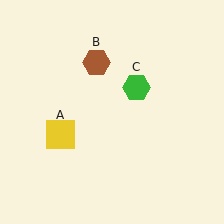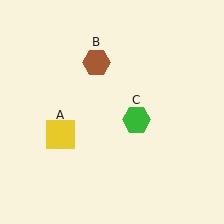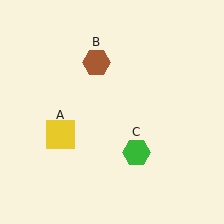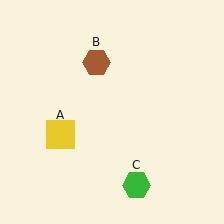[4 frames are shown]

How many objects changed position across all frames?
1 object changed position: green hexagon (object C).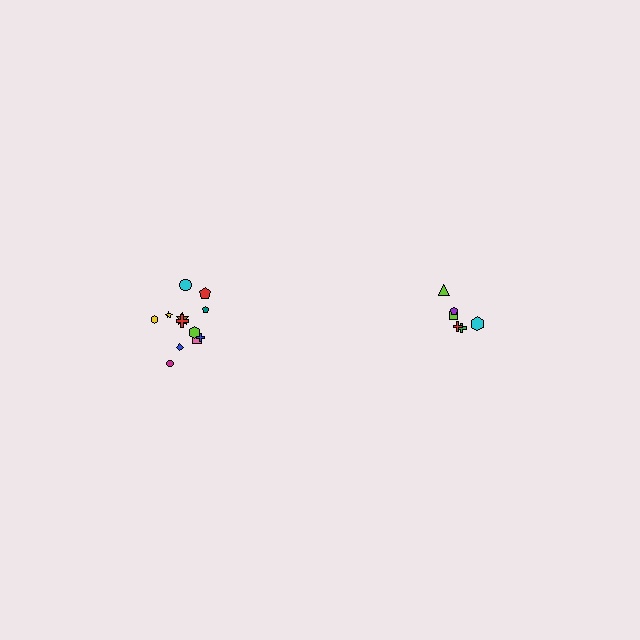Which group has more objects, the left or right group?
The left group.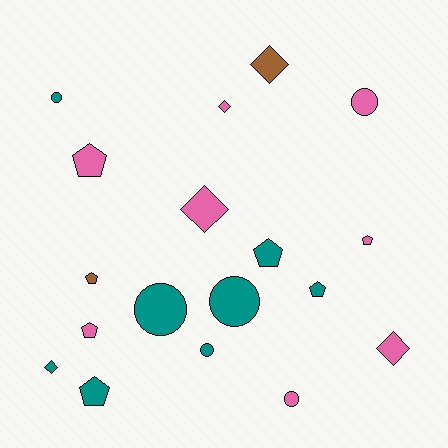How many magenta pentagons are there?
There are no magenta pentagons.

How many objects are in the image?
There are 18 objects.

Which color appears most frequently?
Teal, with 8 objects.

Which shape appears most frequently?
Pentagon, with 7 objects.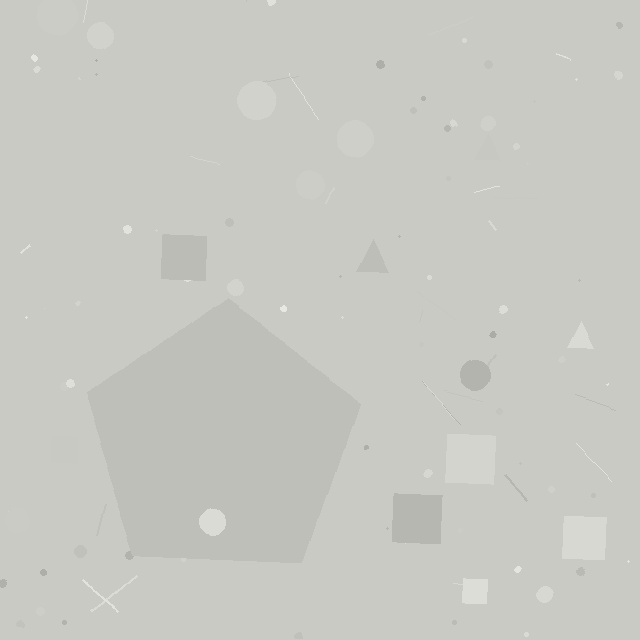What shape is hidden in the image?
A pentagon is hidden in the image.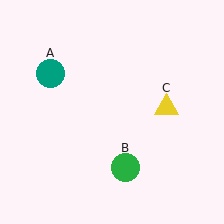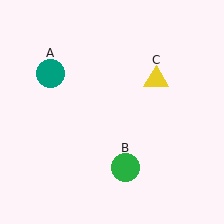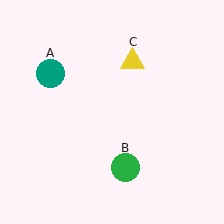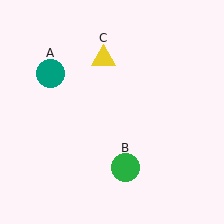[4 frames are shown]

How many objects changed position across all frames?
1 object changed position: yellow triangle (object C).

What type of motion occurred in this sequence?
The yellow triangle (object C) rotated counterclockwise around the center of the scene.